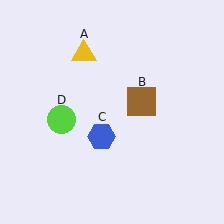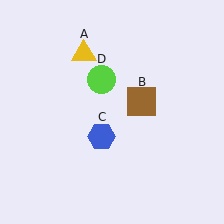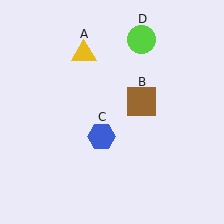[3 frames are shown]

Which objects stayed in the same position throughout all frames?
Yellow triangle (object A) and brown square (object B) and blue hexagon (object C) remained stationary.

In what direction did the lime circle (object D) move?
The lime circle (object D) moved up and to the right.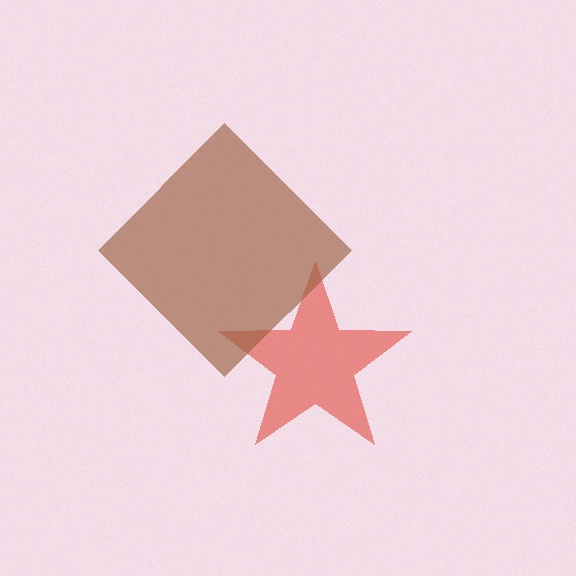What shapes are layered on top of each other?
The layered shapes are: a red star, a brown diamond.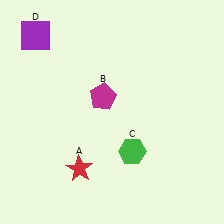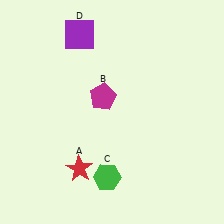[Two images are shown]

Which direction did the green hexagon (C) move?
The green hexagon (C) moved down.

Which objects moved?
The objects that moved are: the green hexagon (C), the purple square (D).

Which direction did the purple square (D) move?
The purple square (D) moved right.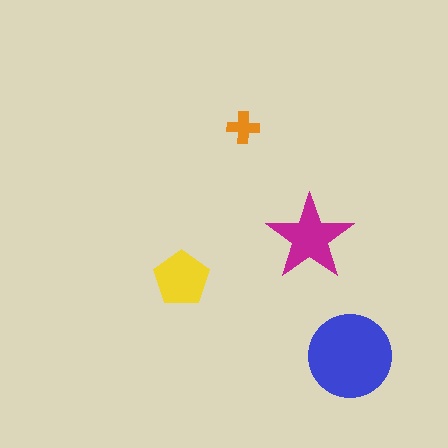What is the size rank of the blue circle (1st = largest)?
1st.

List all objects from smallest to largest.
The orange cross, the yellow pentagon, the magenta star, the blue circle.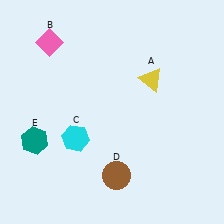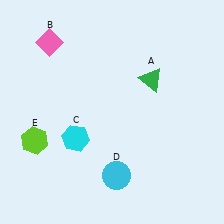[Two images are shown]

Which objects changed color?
A changed from yellow to green. D changed from brown to cyan. E changed from teal to lime.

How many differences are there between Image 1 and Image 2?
There are 3 differences between the two images.